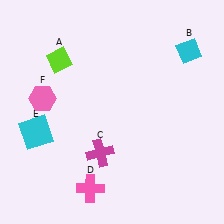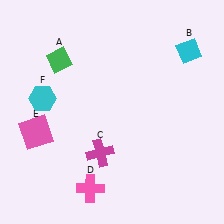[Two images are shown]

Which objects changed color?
A changed from lime to green. E changed from cyan to pink. F changed from pink to cyan.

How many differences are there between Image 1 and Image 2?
There are 3 differences between the two images.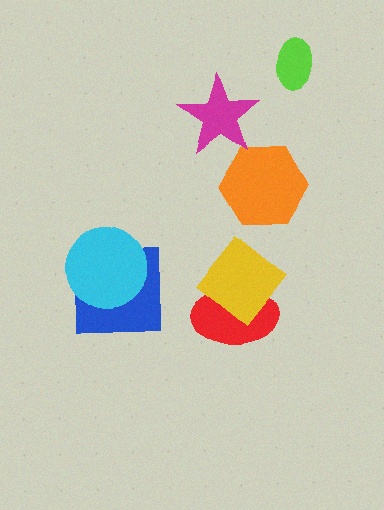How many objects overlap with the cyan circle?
1 object overlaps with the cyan circle.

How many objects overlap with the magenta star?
0 objects overlap with the magenta star.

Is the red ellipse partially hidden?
Yes, it is partially covered by another shape.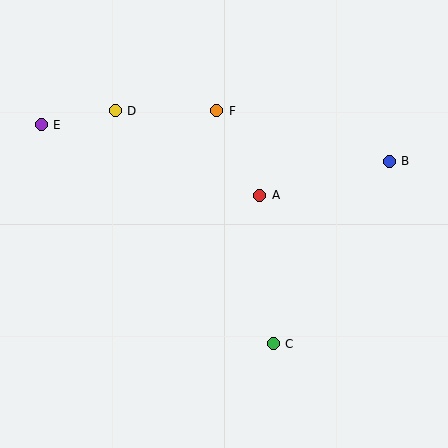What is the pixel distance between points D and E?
The distance between D and E is 75 pixels.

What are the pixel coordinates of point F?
Point F is at (217, 111).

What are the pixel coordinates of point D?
Point D is at (115, 111).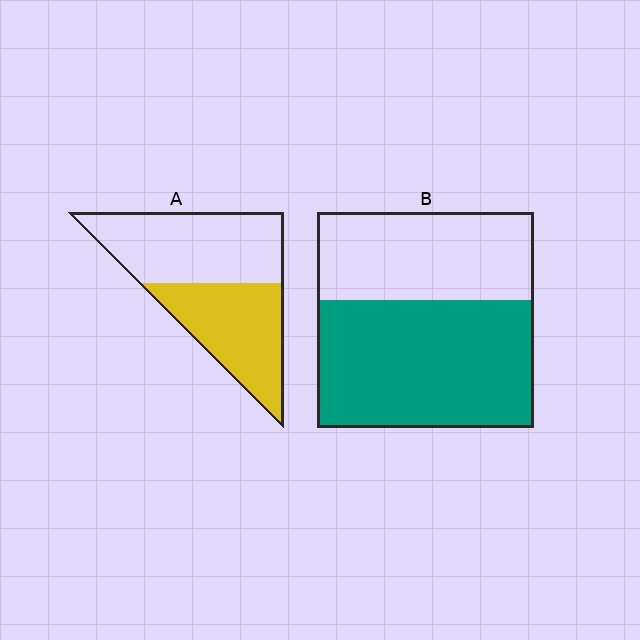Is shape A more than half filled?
No.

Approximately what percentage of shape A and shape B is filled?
A is approximately 45% and B is approximately 60%.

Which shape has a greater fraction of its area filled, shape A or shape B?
Shape B.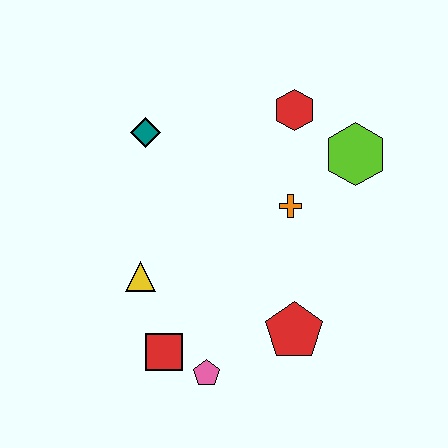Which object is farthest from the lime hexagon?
The red square is farthest from the lime hexagon.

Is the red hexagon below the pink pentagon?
No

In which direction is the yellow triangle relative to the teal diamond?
The yellow triangle is below the teal diamond.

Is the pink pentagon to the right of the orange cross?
No